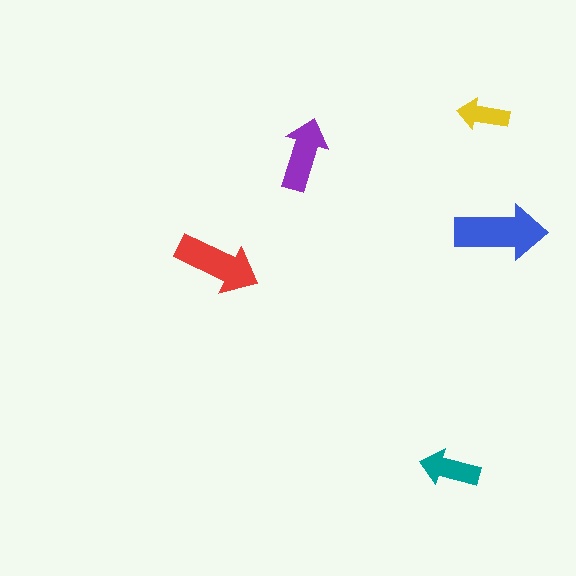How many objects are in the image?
There are 5 objects in the image.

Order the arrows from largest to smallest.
the blue one, the red one, the purple one, the teal one, the yellow one.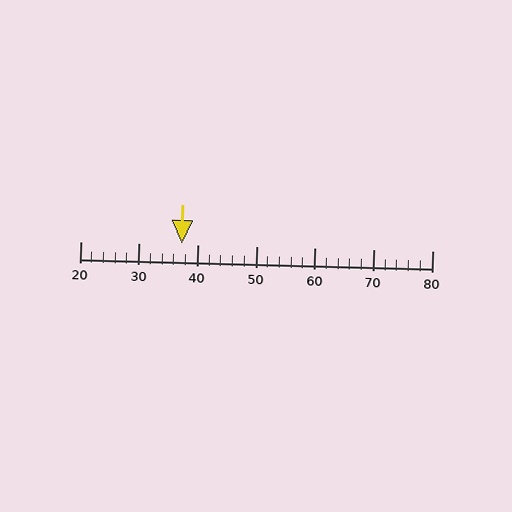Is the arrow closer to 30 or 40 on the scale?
The arrow is closer to 40.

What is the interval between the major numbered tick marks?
The major tick marks are spaced 10 units apart.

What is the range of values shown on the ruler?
The ruler shows values from 20 to 80.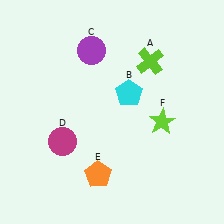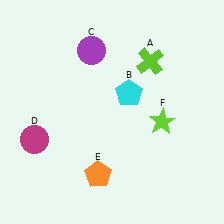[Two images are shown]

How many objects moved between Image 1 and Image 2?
1 object moved between the two images.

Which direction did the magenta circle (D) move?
The magenta circle (D) moved left.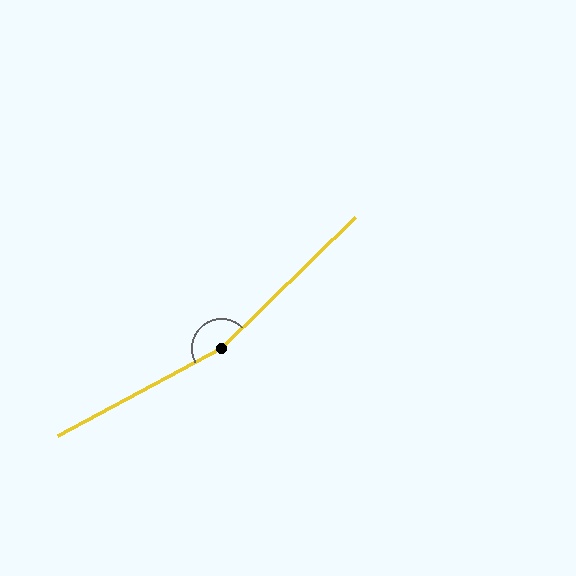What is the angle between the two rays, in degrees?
Approximately 164 degrees.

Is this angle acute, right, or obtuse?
It is obtuse.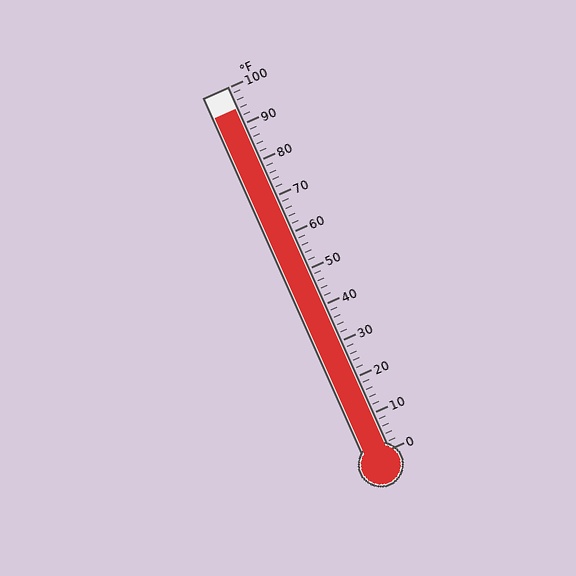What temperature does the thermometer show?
The thermometer shows approximately 94°F.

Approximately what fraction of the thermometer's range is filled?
The thermometer is filled to approximately 95% of its range.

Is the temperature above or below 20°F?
The temperature is above 20°F.